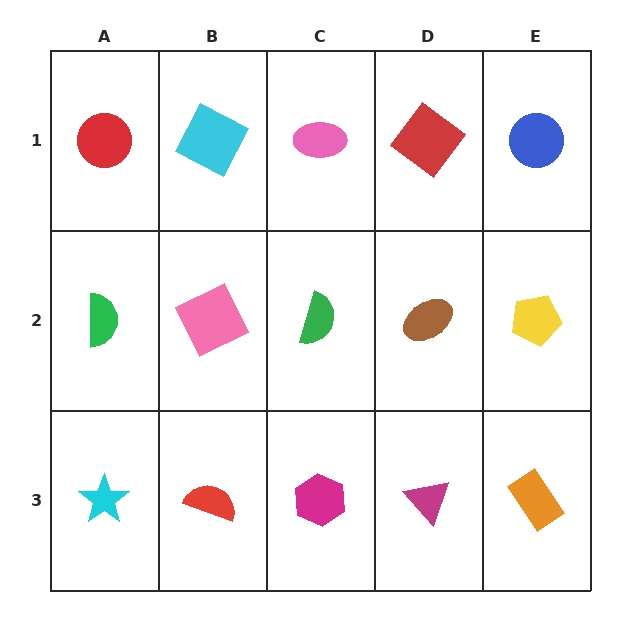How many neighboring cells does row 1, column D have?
3.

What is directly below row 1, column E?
A yellow pentagon.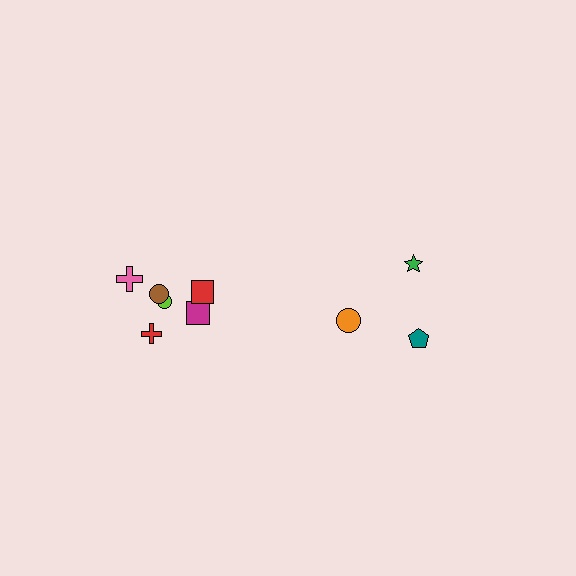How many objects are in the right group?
There are 3 objects.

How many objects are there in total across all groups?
There are 9 objects.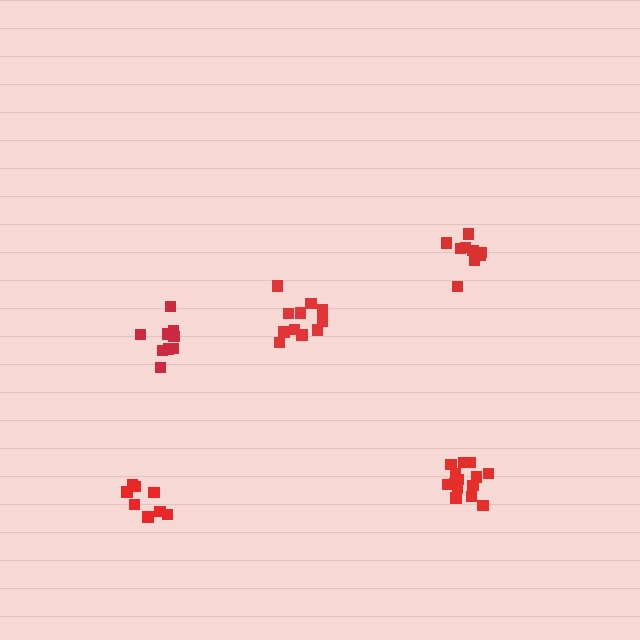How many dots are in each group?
Group 1: 11 dots, Group 2: 14 dots, Group 3: 8 dots, Group 4: 9 dots, Group 5: 9 dots (51 total).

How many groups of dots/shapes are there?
There are 5 groups.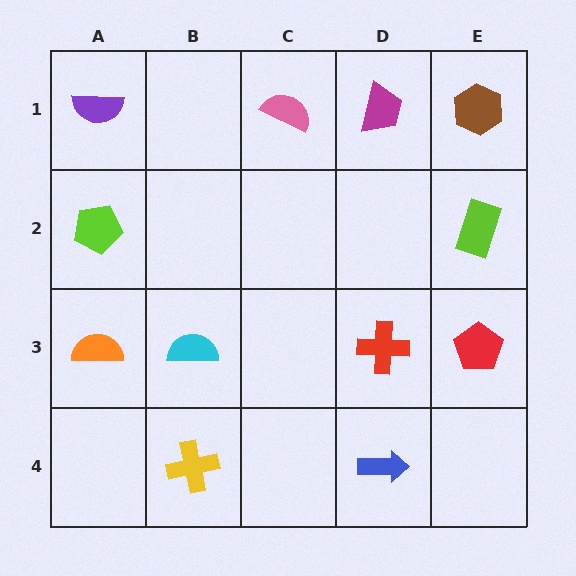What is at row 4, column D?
A blue arrow.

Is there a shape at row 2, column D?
No, that cell is empty.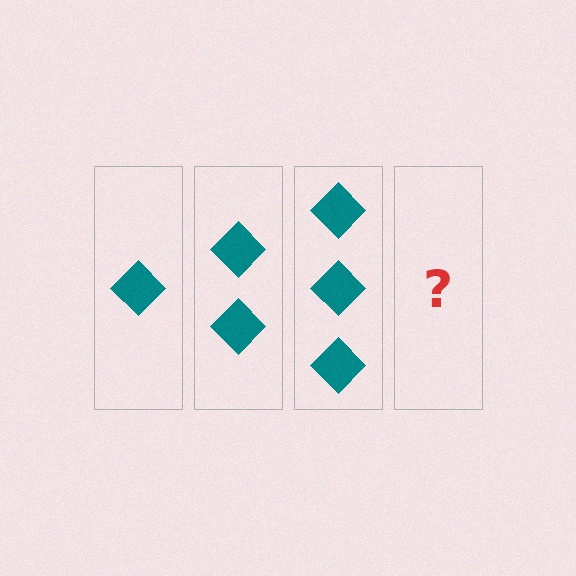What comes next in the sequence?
The next element should be 4 diamonds.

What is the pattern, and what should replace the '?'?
The pattern is that each step adds one more diamond. The '?' should be 4 diamonds.